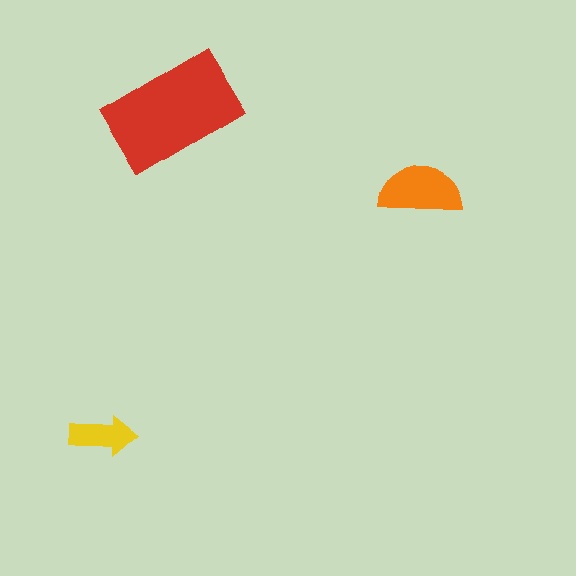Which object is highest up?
The red rectangle is topmost.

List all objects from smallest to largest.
The yellow arrow, the orange semicircle, the red rectangle.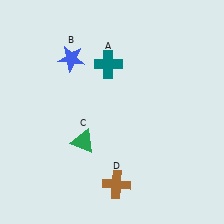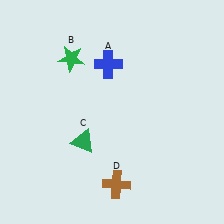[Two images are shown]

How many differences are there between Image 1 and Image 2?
There are 2 differences between the two images.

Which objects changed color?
A changed from teal to blue. B changed from blue to green.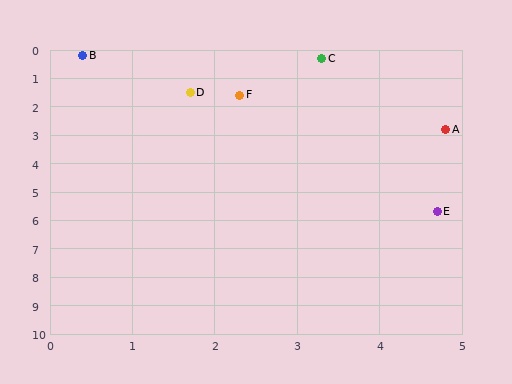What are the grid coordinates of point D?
Point D is at approximately (1.7, 1.5).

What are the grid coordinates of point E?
Point E is at approximately (4.7, 5.7).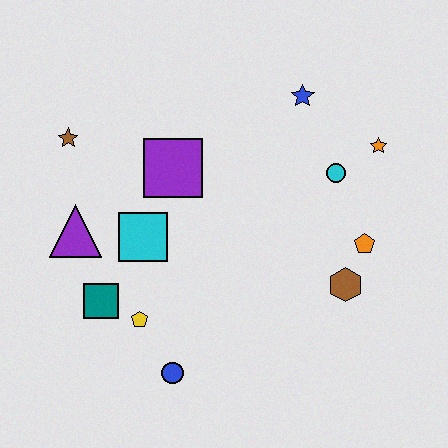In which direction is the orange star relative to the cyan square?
The orange star is to the right of the cyan square.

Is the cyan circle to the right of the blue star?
Yes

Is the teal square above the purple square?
No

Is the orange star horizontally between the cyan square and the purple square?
No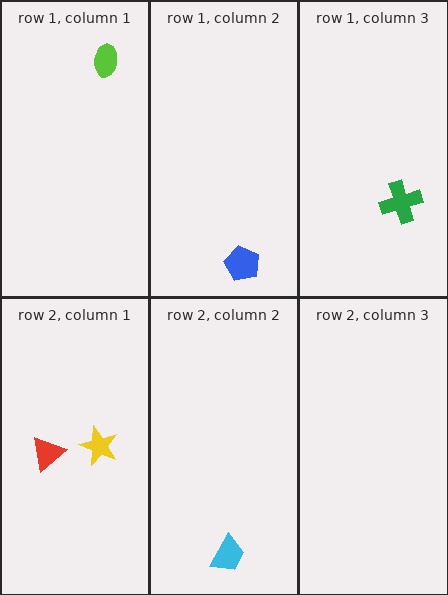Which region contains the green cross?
The row 1, column 3 region.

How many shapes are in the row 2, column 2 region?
1.